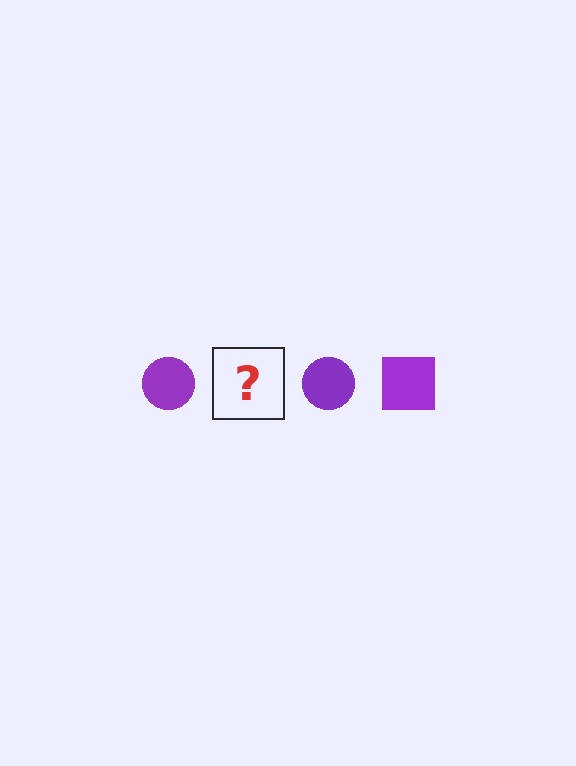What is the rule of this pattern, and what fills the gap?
The rule is that the pattern cycles through circle, square shapes in purple. The gap should be filled with a purple square.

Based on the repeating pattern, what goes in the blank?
The blank should be a purple square.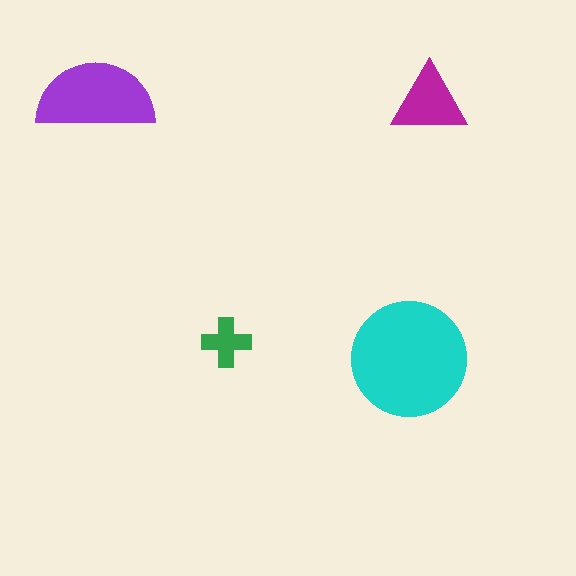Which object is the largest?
The cyan circle.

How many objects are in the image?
There are 4 objects in the image.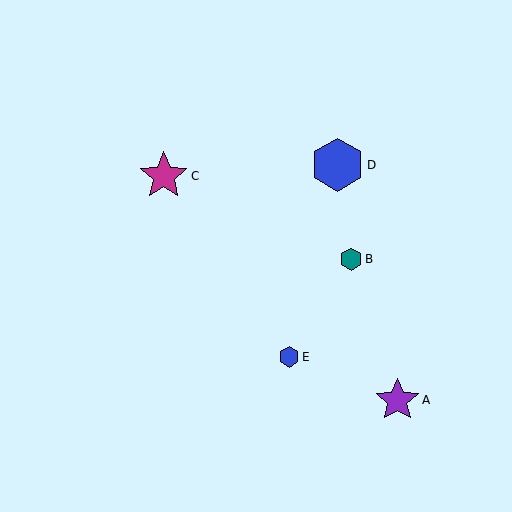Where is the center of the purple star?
The center of the purple star is at (397, 400).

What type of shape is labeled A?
Shape A is a purple star.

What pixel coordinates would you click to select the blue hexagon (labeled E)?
Click at (289, 357) to select the blue hexagon E.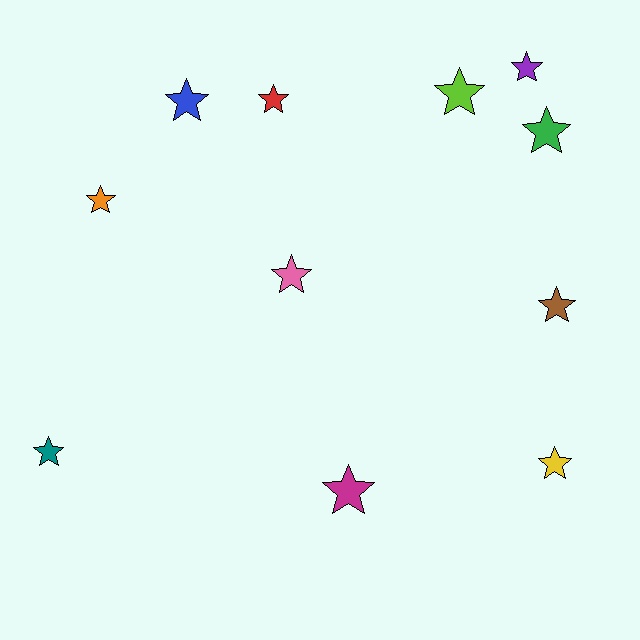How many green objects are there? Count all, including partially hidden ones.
There is 1 green object.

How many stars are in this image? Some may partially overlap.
There are 11 stars.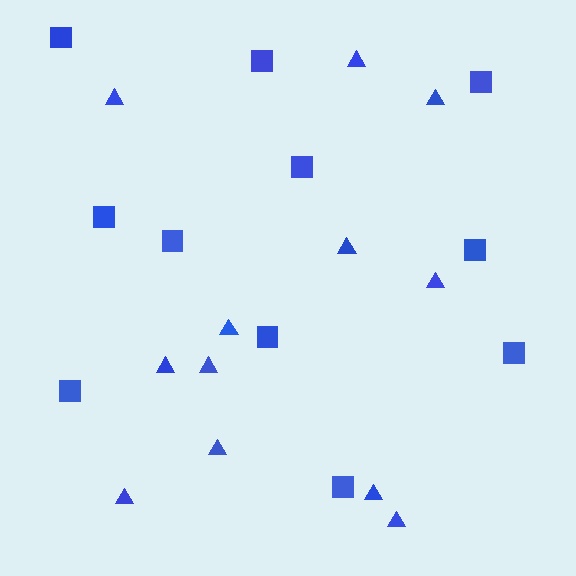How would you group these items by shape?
There are 2 groups: one group of triangles (12) and one group of squares (11).